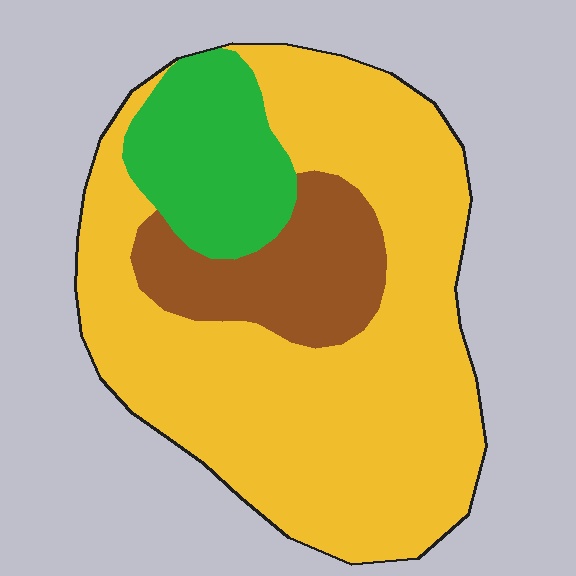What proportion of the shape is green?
Green takes up about one sixth (1/6) of the shape.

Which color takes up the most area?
Yellow, at roughly 70%.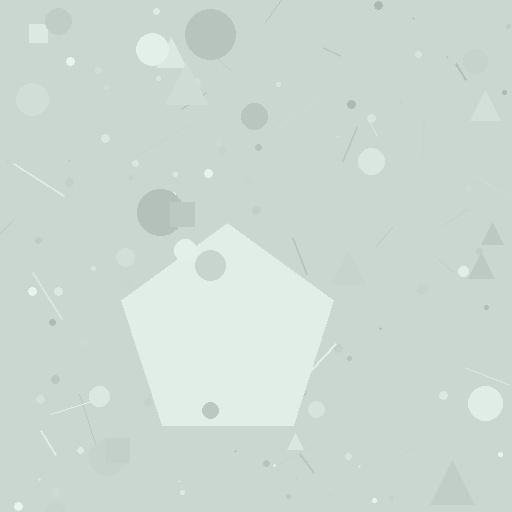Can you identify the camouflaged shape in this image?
The camouflaged shape is a pentagon.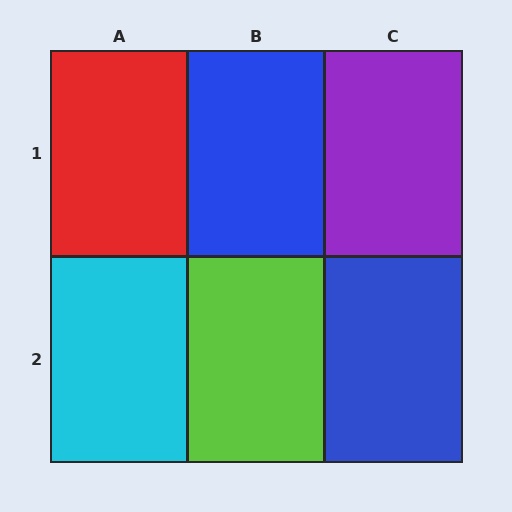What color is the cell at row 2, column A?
Cyan.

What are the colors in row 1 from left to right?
Red, blue, purple.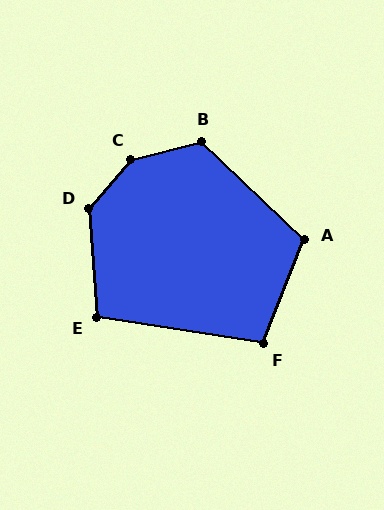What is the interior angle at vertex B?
Approximately 123 degrees (obtuse).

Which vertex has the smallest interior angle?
F, at approximately 103 degrees.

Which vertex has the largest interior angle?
C, at approximately 145 degrees.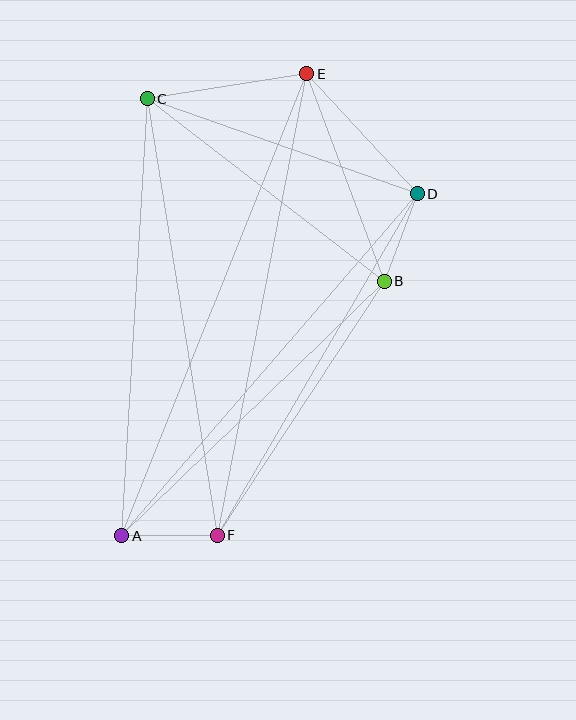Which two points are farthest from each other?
Points A and E are farthest from each other.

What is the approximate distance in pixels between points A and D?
The distance between A and D is approximately 452 pixels.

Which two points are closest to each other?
Points B and D are closest to each other.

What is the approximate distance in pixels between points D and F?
The distance between D and F is approximately 396 pixels.